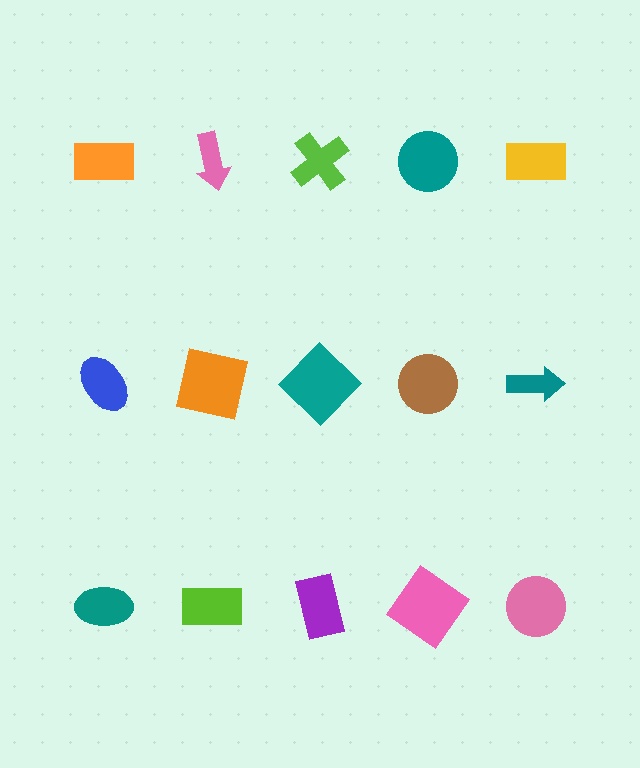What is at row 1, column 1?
An orange rectangle.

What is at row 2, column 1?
A blue ellipse.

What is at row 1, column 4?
A teal circle.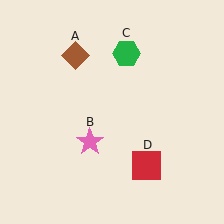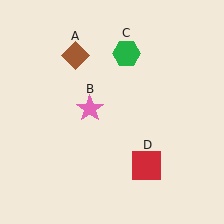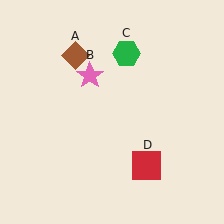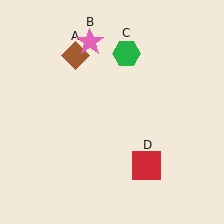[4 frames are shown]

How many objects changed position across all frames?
1 object changed position: pink star (object B).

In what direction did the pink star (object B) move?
The pink star (object B) moved up.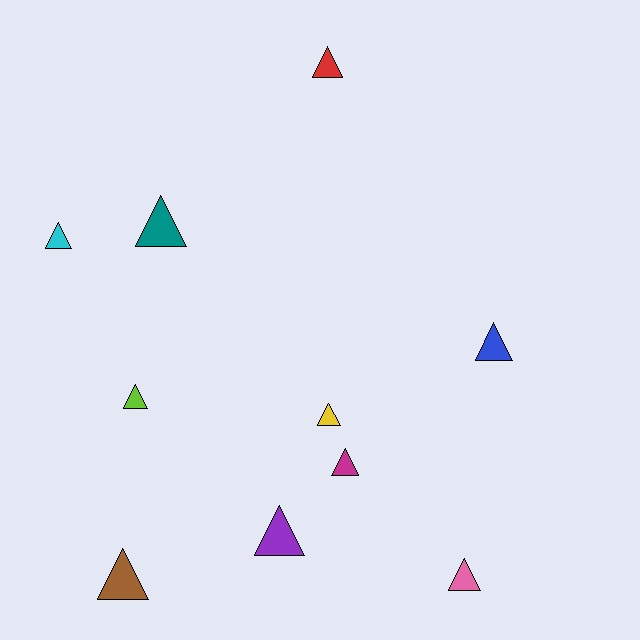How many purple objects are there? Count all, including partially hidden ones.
There is 1 purple object.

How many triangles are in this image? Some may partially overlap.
There are 10 triangles.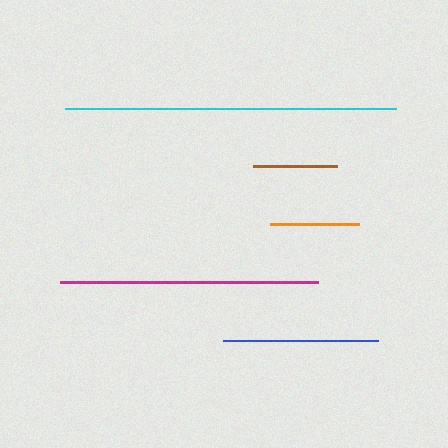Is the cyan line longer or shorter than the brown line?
The cyan line is longer than the brown line.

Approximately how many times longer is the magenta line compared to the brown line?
The magenta line is approximately 3.1 times the length of the brown line.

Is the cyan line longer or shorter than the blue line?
The cyan line is longer than the blue line.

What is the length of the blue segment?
The blue segment is approximately 155 pixels long.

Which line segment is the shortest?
The brown line is the shortest at approximately 84 pixels.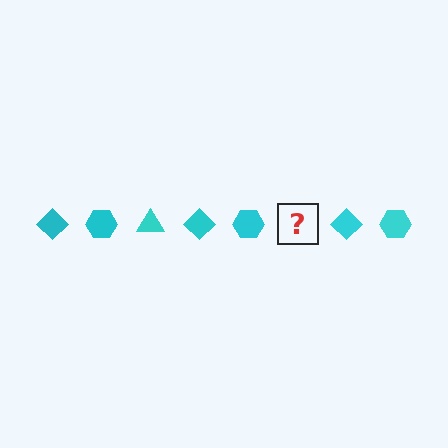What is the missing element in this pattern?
The missing element is a cyan triangle.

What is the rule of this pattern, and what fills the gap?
The rule is that the pattern cycles through diamond, hexagon, triangle shapes in cyan. The gap should be filled with a cyan triangle.